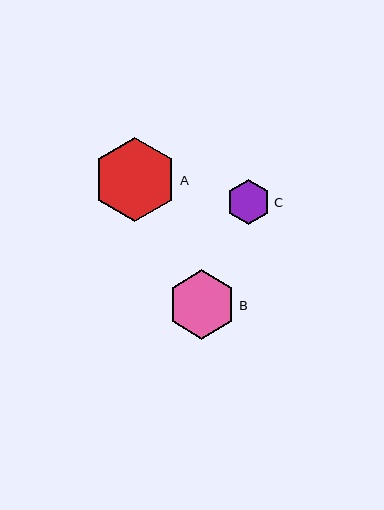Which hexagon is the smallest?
Hexagon C is the smallest with a size of approximately 44 pixels.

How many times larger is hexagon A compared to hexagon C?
Hexagon A is approximately 1.9 times the size of hexagon C.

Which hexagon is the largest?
Hexagon A is the largest with a size of approximately 84 pixels.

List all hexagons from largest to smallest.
From largest to smallest: A, B, C.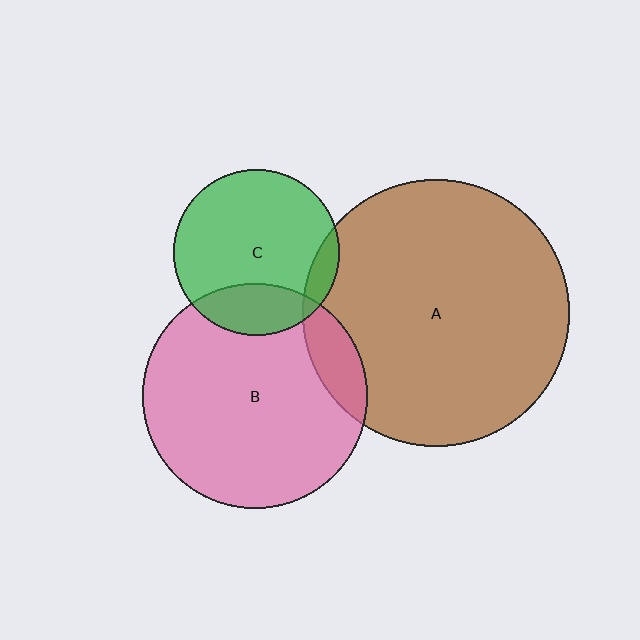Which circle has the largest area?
Circle A (brown).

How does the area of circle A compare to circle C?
Approximately 2.6 times.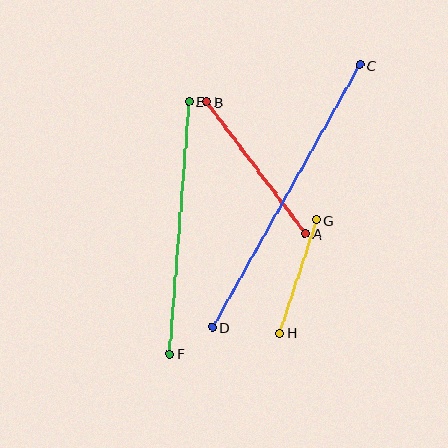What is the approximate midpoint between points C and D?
The midpoint is at approximately (286, 196) pixels.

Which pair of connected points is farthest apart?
Points C and D are farthest apart.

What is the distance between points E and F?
The distance is approximately 253 pixels.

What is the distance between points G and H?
The distance is approximately 119 pixels.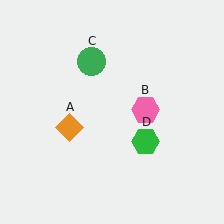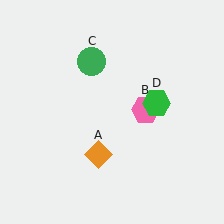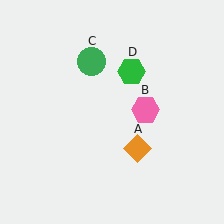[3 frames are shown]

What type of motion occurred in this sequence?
The orange diamond (object A), green hexagon (object D) rotated counterclockwise around the center of the scene.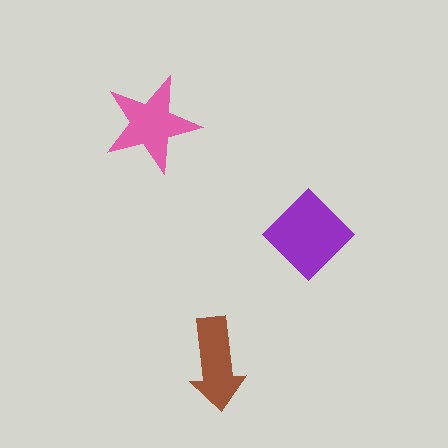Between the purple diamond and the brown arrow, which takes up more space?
The purple diamond.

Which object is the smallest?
The brown arrow.